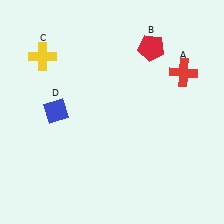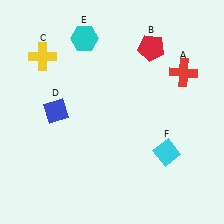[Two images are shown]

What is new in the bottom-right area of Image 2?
A cyan diamond (F) was added in the bottom-right area of Image 2.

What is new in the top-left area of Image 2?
A cyan hexagon (E) was added in the top-left area of Image 2.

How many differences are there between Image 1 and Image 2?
There are 2 differences between the two images.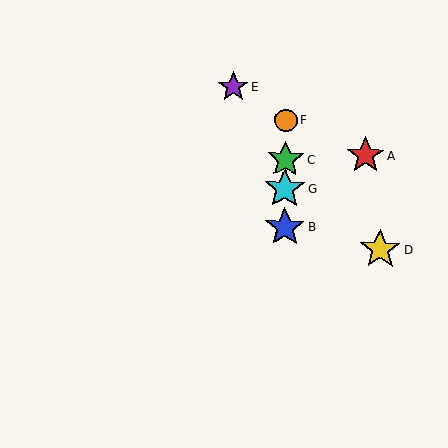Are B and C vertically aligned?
Yes, both are at x≈285.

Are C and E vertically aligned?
No, C is at x≈285 and E is at x≈234.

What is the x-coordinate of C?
Object C is at x≈285.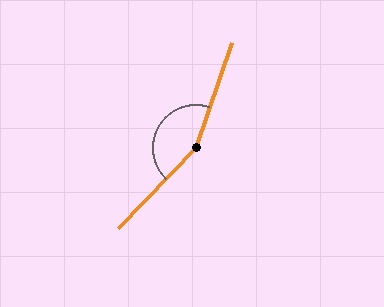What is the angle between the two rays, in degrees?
Approximately 155 degrees.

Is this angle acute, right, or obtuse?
It is obtuse.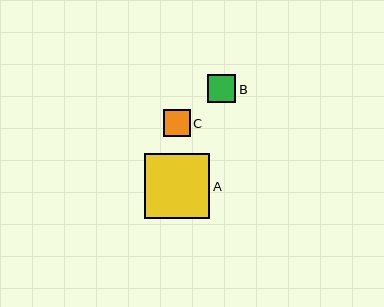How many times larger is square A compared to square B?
Square A is approximately 2.3 times the size of square B.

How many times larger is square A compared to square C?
Square A is approximately 2.4 times the size of square C.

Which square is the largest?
Square A is the largest with a size of approximately 65 pixels.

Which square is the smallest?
Square C is the smallest with a size of approximately 27 pixels.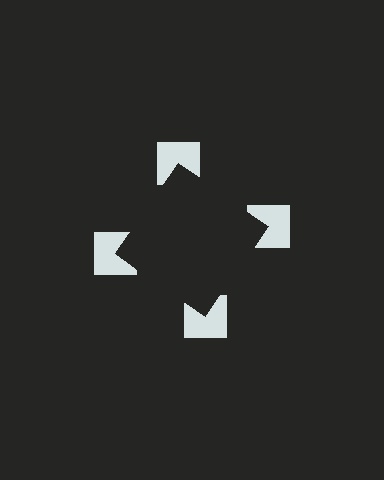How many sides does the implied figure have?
4 sides.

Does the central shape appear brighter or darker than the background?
It typically appears slightly darker than the background, even though no actual brightness change is drawn.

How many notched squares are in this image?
There are 4 — one at each vertex of the illusory square.